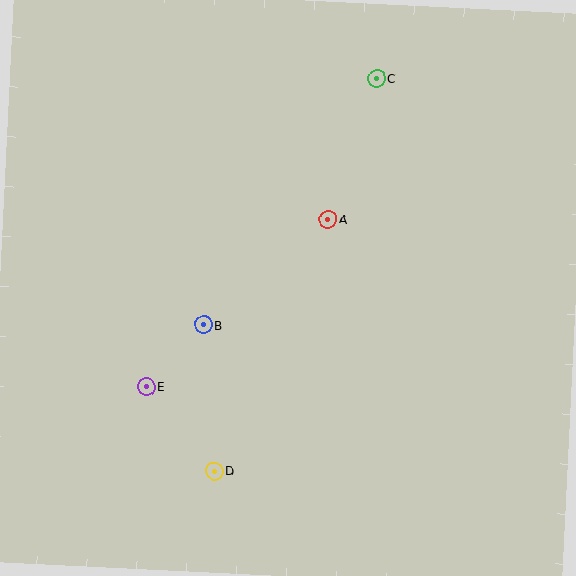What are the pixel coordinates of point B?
Point B is at (203, 325).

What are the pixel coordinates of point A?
Point A is at (328, 219).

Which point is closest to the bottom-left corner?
Point D is closest to the bottom-left corner.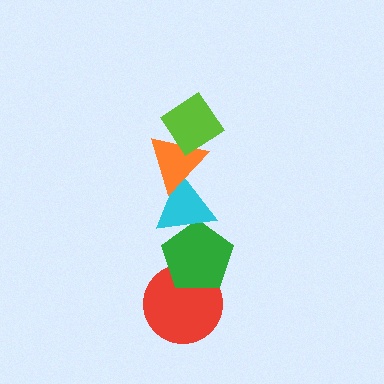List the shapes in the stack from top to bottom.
From top to bottom: the lime diamond, the orange triangle, the cyan triangle, the green pentagon, the red circle.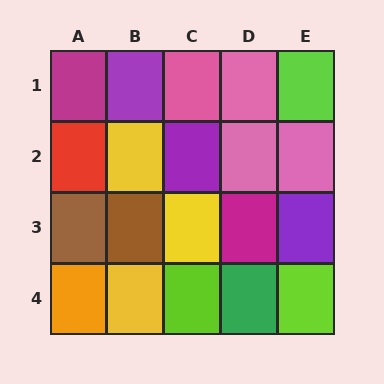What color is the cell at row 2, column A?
Red.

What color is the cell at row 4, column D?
Green.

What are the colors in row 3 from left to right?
Brown, brown, yellow, magenta, purple.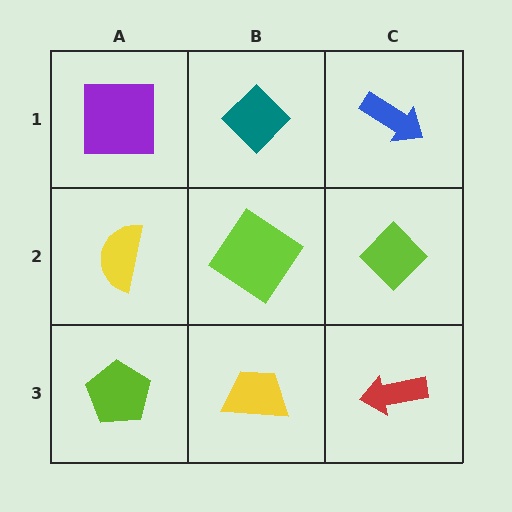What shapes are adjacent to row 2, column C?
A blue arrow (row 1, column C), a red arrow (row 3, column C), a lime diamond (row 2, column B).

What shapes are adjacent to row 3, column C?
A lime diamond (row 2, column C), a yellow trapezoid (row 3, column B).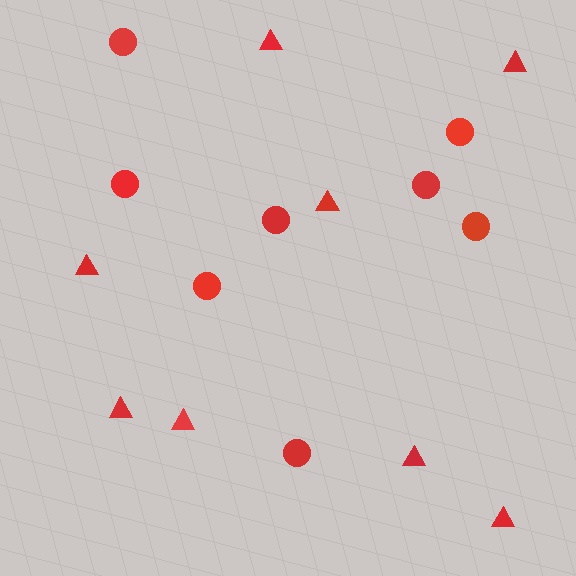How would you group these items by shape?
There are 2 groups: one group of circles (8) and one group of triangles (8).